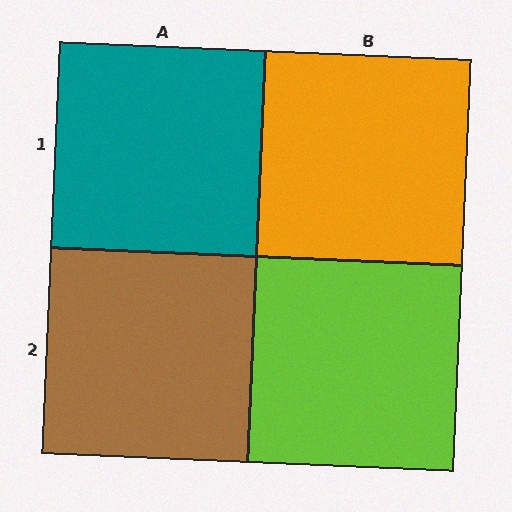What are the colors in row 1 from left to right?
Teal, orange.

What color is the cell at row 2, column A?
Brown.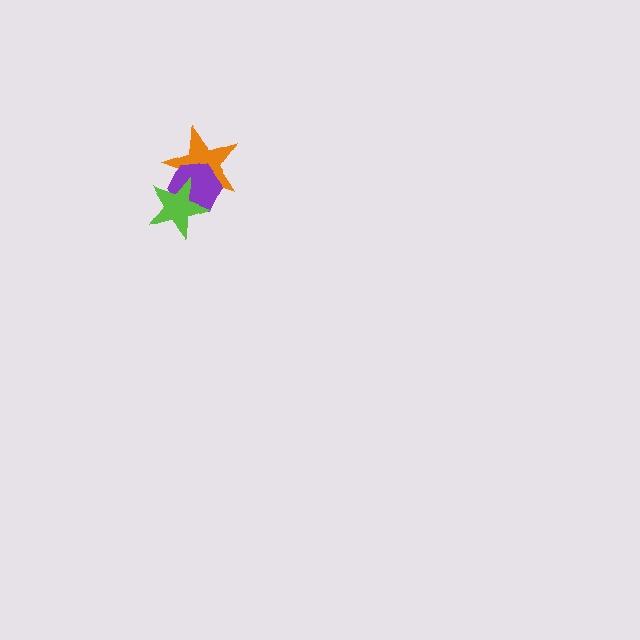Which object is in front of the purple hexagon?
The lime star is in front of the purple hexagon.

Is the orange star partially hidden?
Yes, it is partially covered by another shape.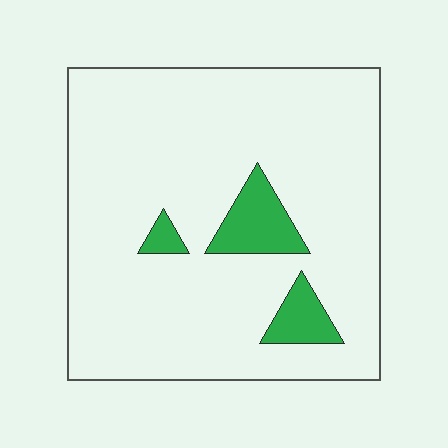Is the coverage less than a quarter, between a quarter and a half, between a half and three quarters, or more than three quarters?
Less than a quarter.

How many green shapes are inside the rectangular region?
3.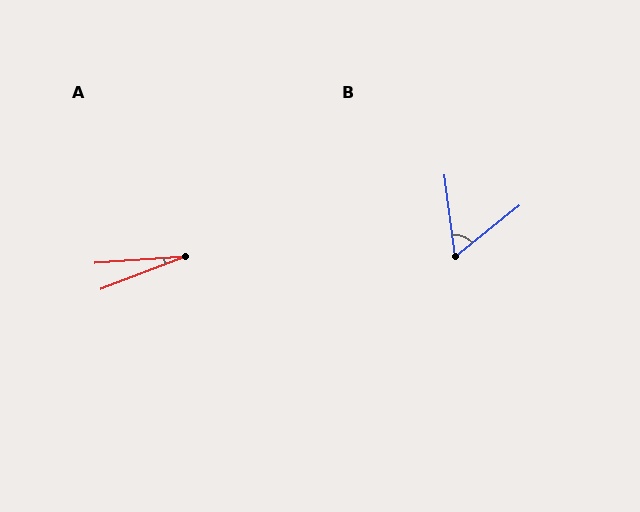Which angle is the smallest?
A, at approximately 17 degrees.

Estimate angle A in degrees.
Approximately 17 degrees.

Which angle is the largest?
B, at approximately 59 degrees.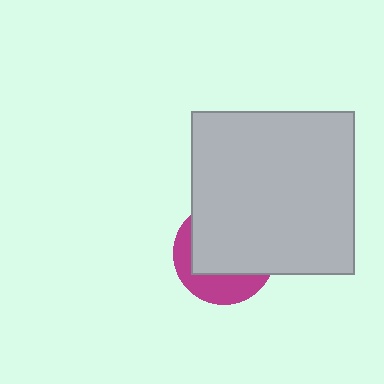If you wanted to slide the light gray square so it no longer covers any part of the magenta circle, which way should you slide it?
Slide it toward the upper-right — that is the most direct way to separate the two shapes.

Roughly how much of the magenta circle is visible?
A small part of it is visible (roughly 34%).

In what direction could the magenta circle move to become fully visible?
The magenta circle could move toward the lower-left. That would shift it out from behind the light gray square entirely.